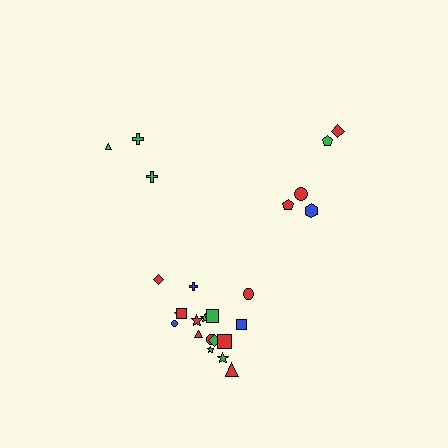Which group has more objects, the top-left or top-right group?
The top-right group.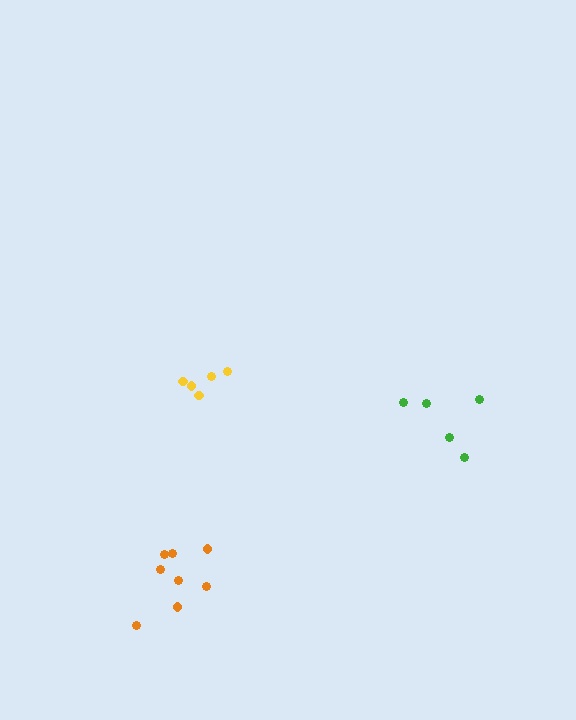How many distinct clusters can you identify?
There are 3 distinct clusters.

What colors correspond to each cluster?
The clusters are colored: yellow, green, orange.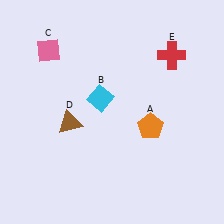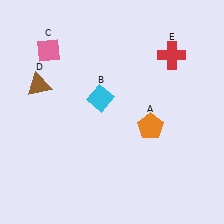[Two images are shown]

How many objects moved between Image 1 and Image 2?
1 object moved between the two images.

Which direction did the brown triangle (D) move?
The brown triangle (D) moved up.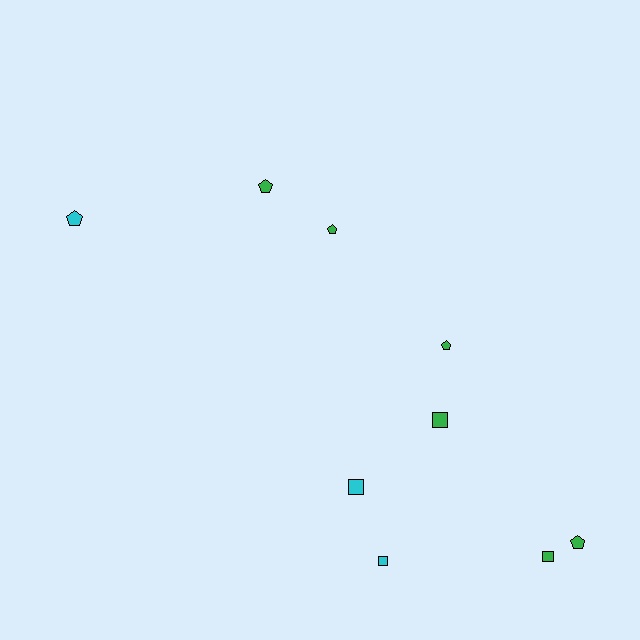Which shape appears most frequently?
Pentagon, with 5 objects.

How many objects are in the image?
There are 9 objects.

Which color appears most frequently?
Green, with 6 objects.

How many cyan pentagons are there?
There is 1 cyan pentagon.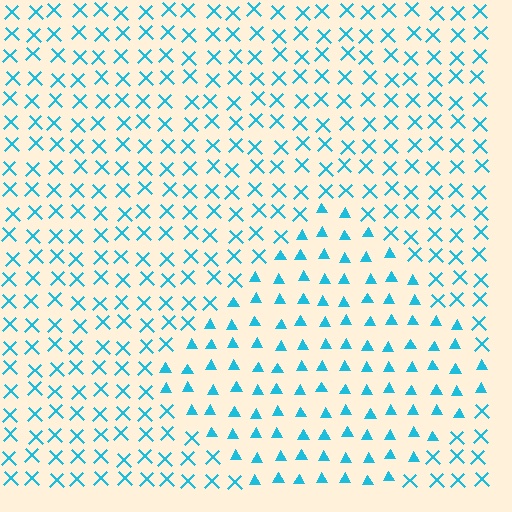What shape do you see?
I see a diamond.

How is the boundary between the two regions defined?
The boundary is defined by a change in element shape: triangles inside vs. X marks outside. All elements share the same color and spacing.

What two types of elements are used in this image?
The image uses triangles inside the diamond region and X marks outside it.